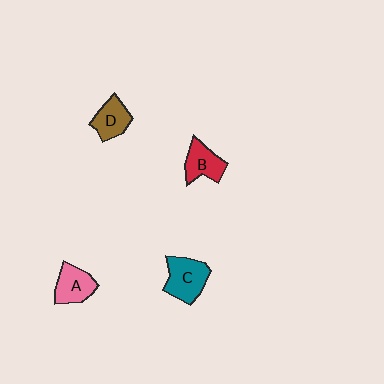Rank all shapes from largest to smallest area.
From largest to smallest: C (teal), A (pink), B (red), D (brown).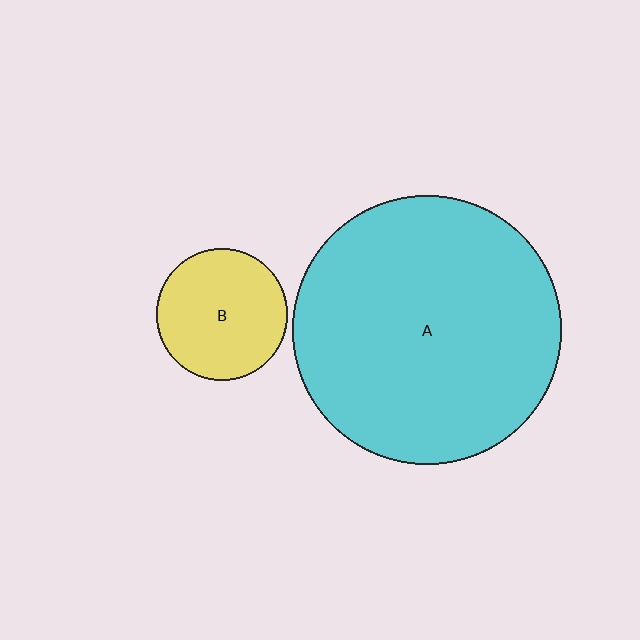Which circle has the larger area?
Circle A (cyan).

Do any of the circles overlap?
No, none of the circles overlap.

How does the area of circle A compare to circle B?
Approximately 4.2 times.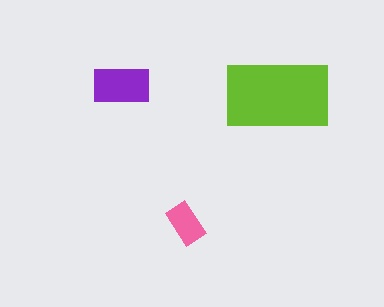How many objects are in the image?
There are 3 objects in the image.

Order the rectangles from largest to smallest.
the lime one, the purple one, the pink one.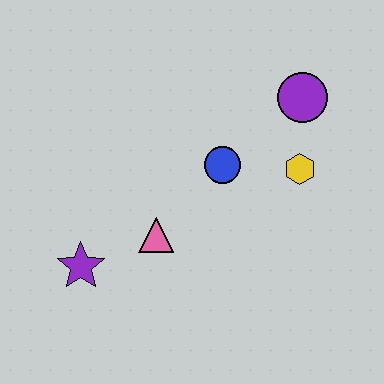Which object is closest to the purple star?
The pink triangle is closest to the purple star.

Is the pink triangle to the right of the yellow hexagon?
No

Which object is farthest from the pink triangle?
The purple circle is farthest from the pink triangle.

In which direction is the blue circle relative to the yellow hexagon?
The blue circle is to the left of the yellow hexagon.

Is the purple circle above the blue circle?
Yes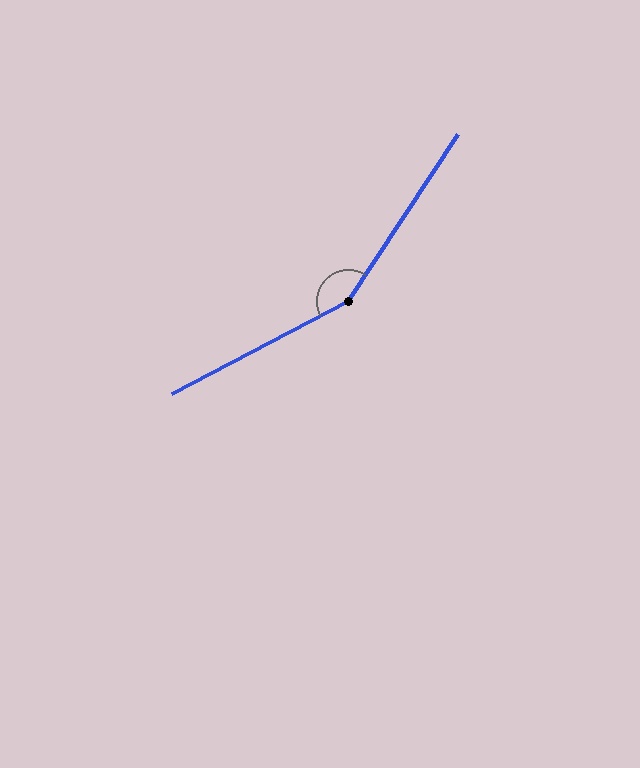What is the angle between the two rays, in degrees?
Approximately 151 degrees.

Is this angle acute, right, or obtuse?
It is obtuse.